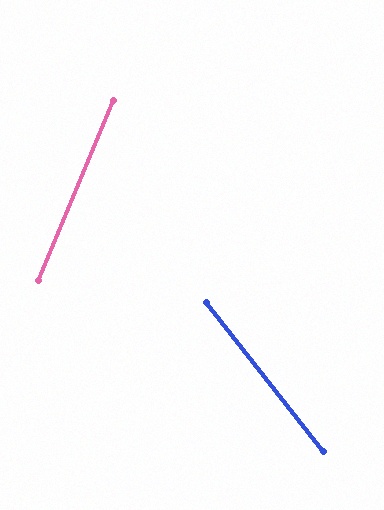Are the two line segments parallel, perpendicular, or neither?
Neither parallel nor perpendicular — they differ by about 61°.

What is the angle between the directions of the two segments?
Approximately 61 degrees.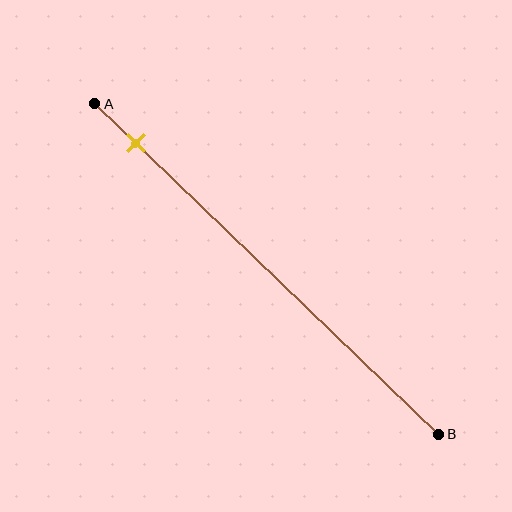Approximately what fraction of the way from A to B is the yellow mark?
The yellow mark is approximately 10% of the way from A to B.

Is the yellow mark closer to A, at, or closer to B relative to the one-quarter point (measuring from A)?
The yellow mark is closer to point A than the one-quarter point of segment AB.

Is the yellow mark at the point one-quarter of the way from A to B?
No, the mark is at about 10% from A, not at the 25% one-quarter point.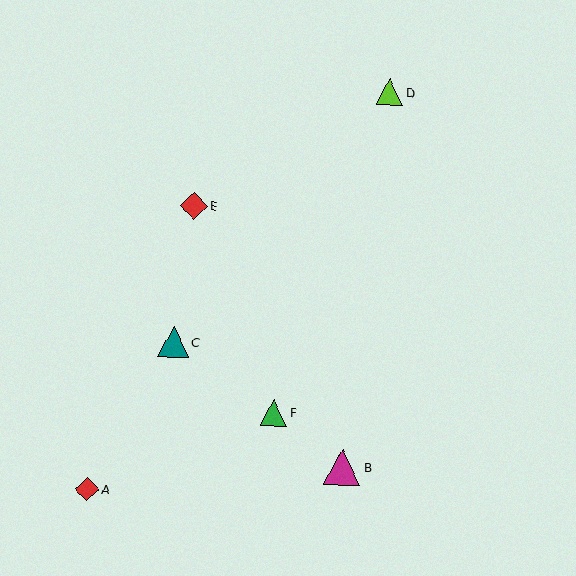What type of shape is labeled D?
Shape D is a lime triangle.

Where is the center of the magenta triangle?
The center of the magenta triangle is at (343, 467).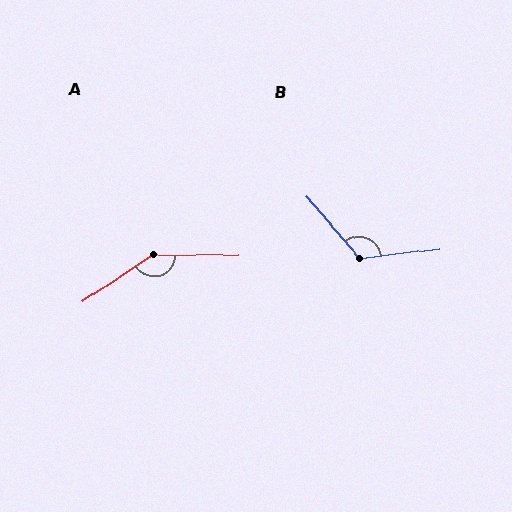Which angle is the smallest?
B, at approximately 124 degrees.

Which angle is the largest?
A, at approximately 147 degrees.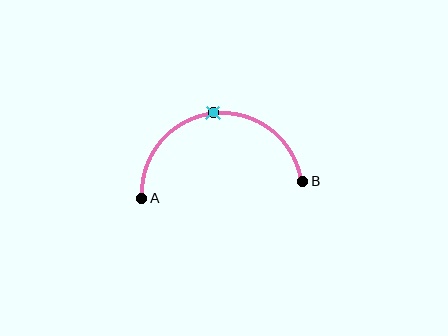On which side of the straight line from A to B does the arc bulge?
The arc bulges above the straight line connecting A and B.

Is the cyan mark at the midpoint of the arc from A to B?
Yes. The cyan mark lies on the arc at equal arc-length from both A and B — it is the arc midpoint.